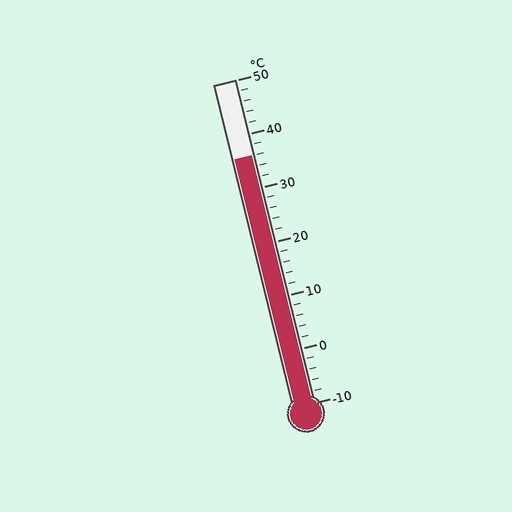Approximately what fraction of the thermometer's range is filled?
The thermometer is filled to approximately 75% of its range.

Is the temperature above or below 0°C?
The temperature is above 0°C.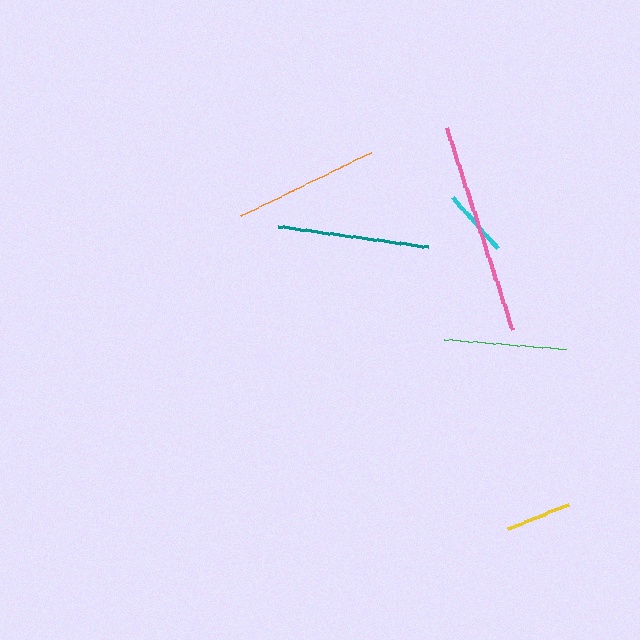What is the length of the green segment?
The green segment is approximately 123 pixels long.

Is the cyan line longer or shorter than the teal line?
The teal line is longer than the cyan line.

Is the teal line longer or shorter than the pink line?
The pink line is longer than the teal line.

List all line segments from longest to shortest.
From longest to shortest: pink, teal, orange, green, cyan, yellow.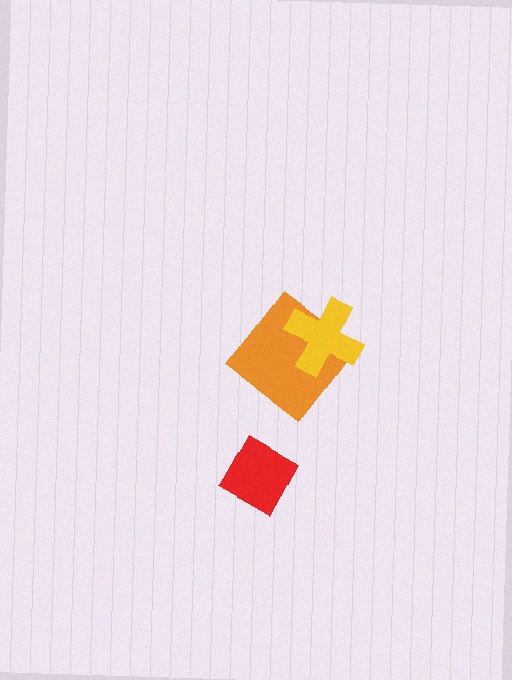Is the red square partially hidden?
No, no other shape covers it.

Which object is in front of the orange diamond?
The yellow cross is in front of the orange diamond.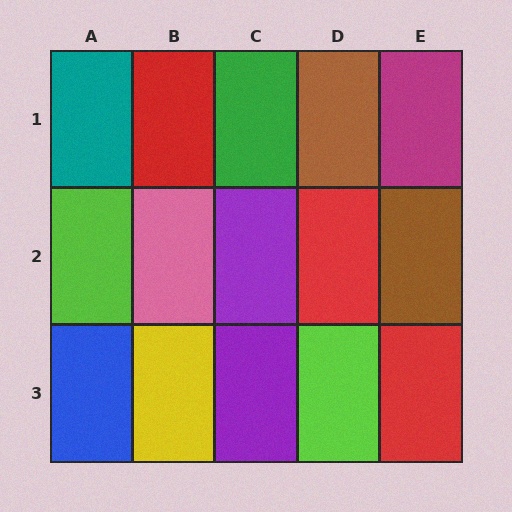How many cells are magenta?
1 cell is magenta.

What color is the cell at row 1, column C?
Green.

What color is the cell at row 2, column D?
Red.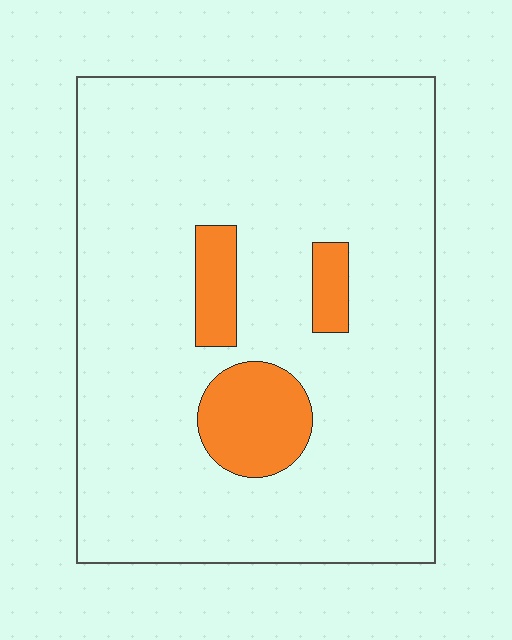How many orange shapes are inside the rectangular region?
3.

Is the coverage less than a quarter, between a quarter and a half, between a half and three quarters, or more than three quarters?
Less than a quarter.